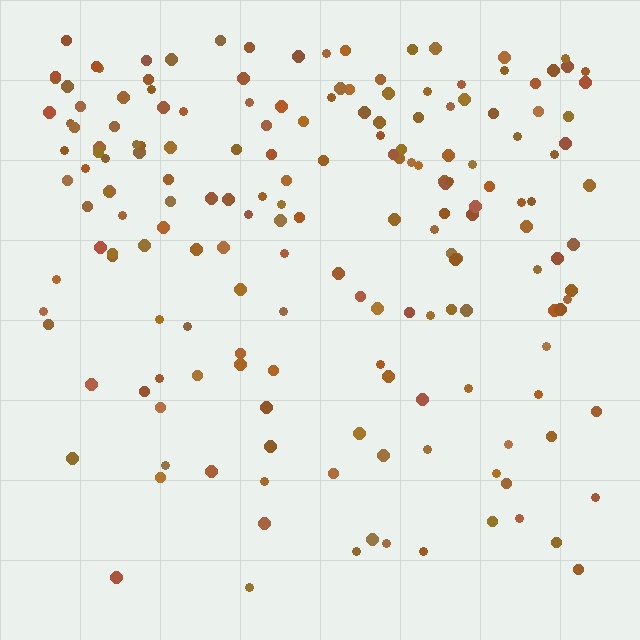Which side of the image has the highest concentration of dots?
The top.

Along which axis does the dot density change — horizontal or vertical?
Vertical.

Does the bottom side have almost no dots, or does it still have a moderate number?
Still a moderate number, just noticeably fewer than the top.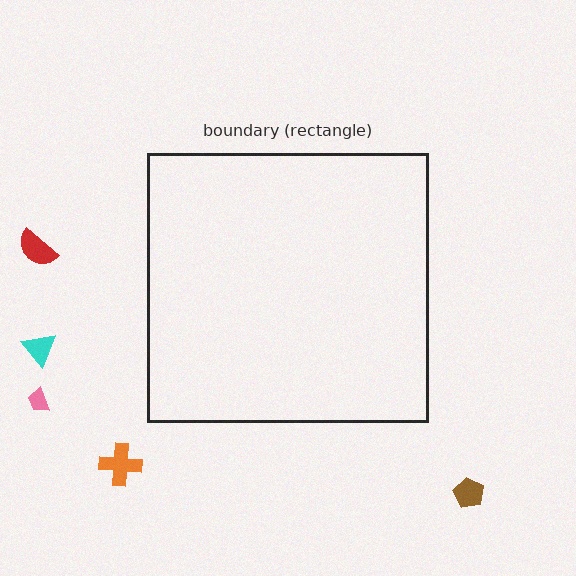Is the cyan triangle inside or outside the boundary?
Outside.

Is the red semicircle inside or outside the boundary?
Outside.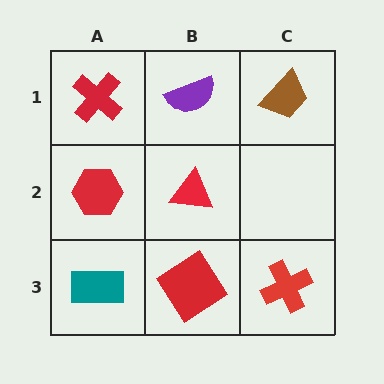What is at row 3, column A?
A teal rectangle.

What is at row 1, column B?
A purple semicircle.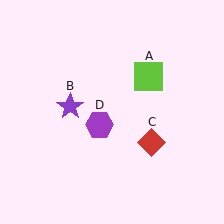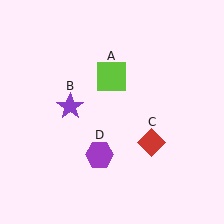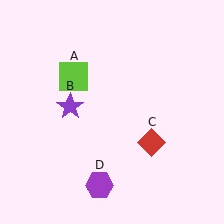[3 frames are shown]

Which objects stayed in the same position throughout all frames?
Purple star (object B) and red diamond (object C) remained stationary.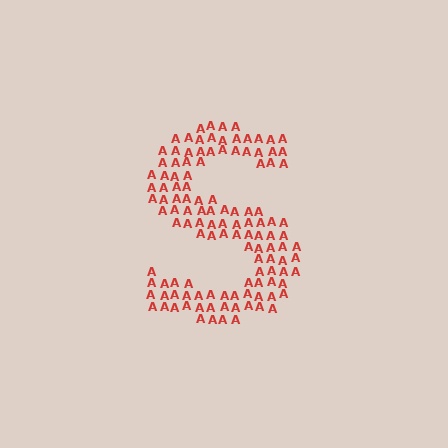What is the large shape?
The large shape is the letter S.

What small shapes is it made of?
It is made of small letter A's.